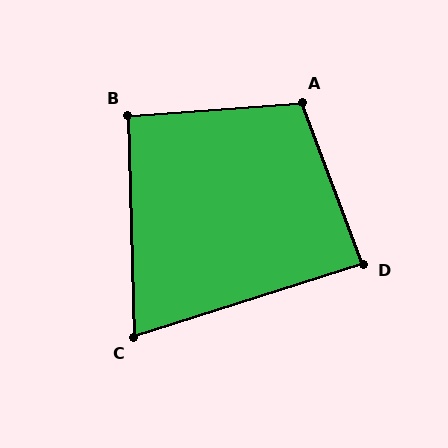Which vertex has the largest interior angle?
A, at approximately 106 degrees.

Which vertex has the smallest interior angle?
C, at approximately 74 degrees.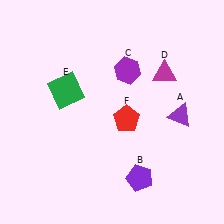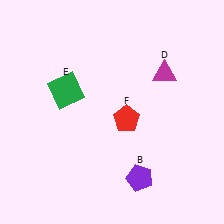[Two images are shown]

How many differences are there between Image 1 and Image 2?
There are 2 differences between the two images.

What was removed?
The purple hexagon (C), the purple triangle (A) were removed in Image 2.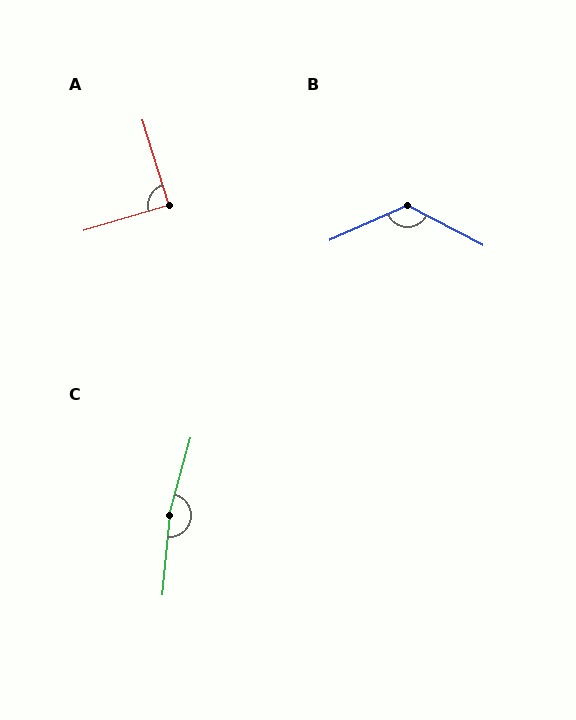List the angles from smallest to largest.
A (89°), B (128°), C (170°).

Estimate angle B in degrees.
Approximately 128 degrees.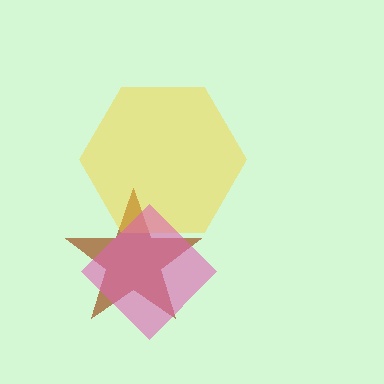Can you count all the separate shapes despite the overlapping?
Yes, there are 3 separate shapes.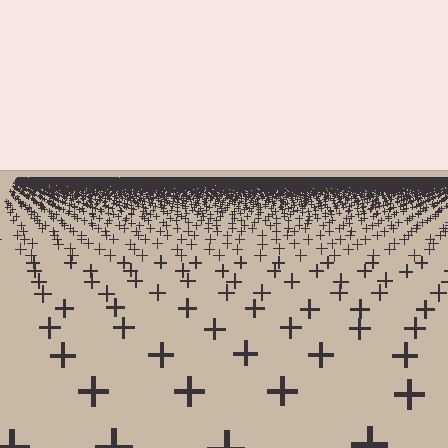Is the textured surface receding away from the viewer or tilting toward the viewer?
The surface is receding away from the viewer. Texture elements get smaller and denser toward the top.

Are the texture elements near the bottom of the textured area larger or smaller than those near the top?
Larger. Near the bottom, elements are closer to the viewer and appear at a bigger on-screen size.